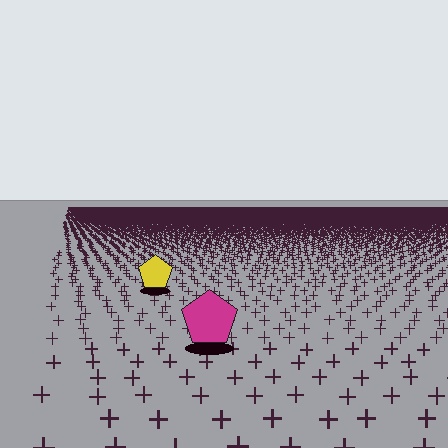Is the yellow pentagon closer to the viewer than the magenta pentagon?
No. The magenta pentagon is closer — you can tell from the texture gradient: the ground texture is coarser near it.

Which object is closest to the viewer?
The magenta pentagon is closest. The texture marks near it are larger and more spread out.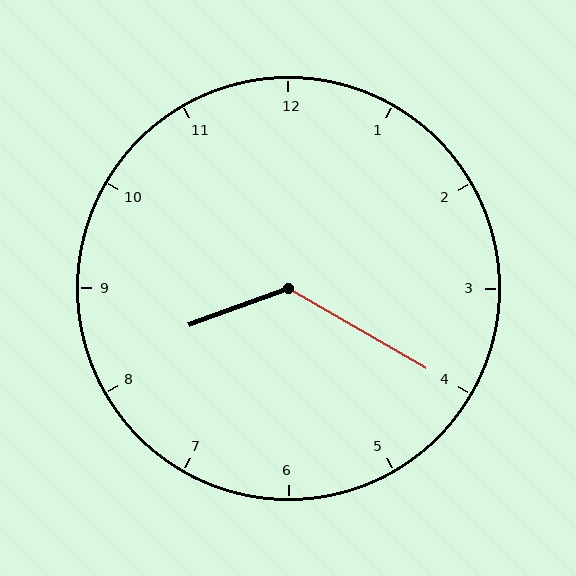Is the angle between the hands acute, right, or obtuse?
It is obtuse.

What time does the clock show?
8:20.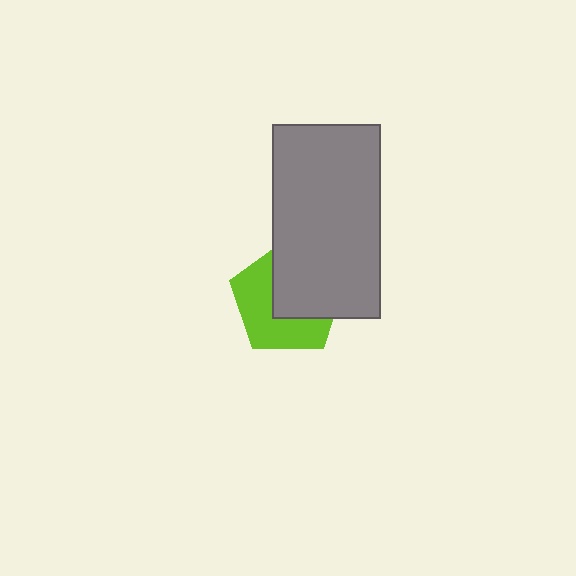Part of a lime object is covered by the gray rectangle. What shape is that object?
It is a pentagon.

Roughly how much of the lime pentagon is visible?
About half of it is visible (roughly 50%).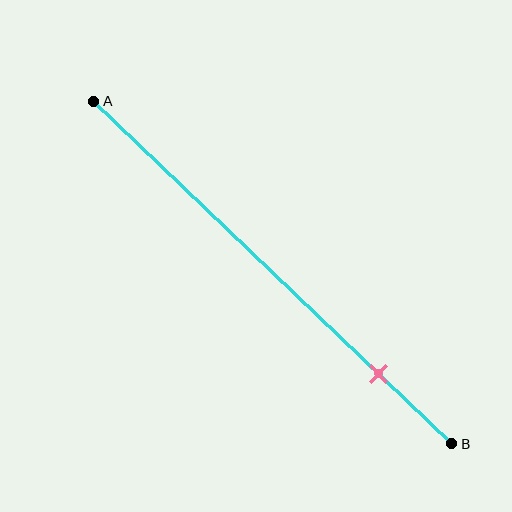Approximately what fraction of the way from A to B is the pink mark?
The pink mark is approximately 80% of the way from A to B.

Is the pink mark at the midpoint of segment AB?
No, the mark is at about 80% from A, not at the 50% midpoint.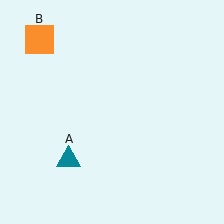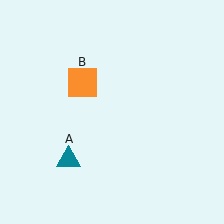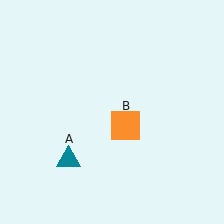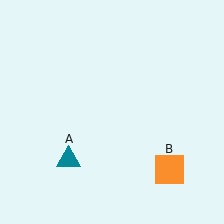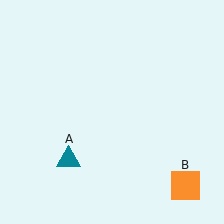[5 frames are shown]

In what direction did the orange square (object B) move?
The orange square (object B) moved down and to the right.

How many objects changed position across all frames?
1 object changed position: orange square (object B).